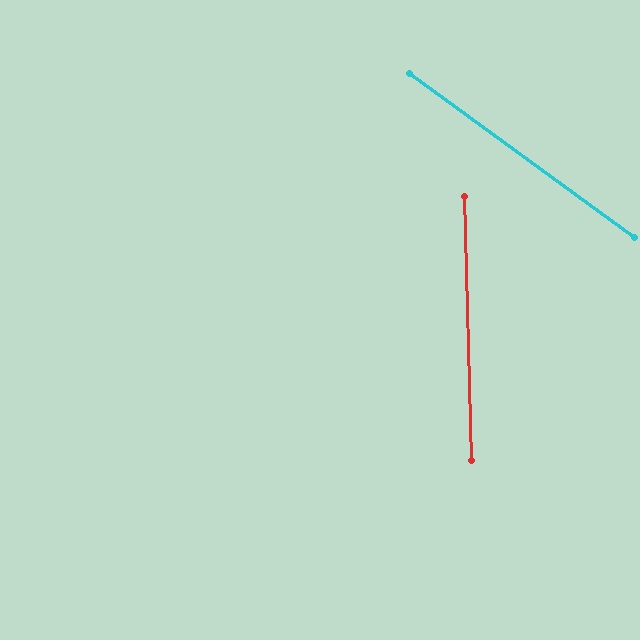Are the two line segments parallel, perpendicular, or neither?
Neither parallel nor perpendicular — they differ by about 52°.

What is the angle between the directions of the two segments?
Approximately 52 degrees.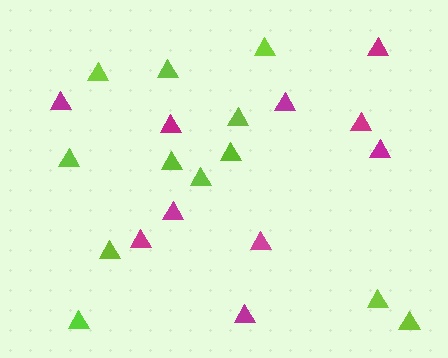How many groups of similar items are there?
There are 2 groups: one group of magenta triangles (10) and one group of lime triangles (12).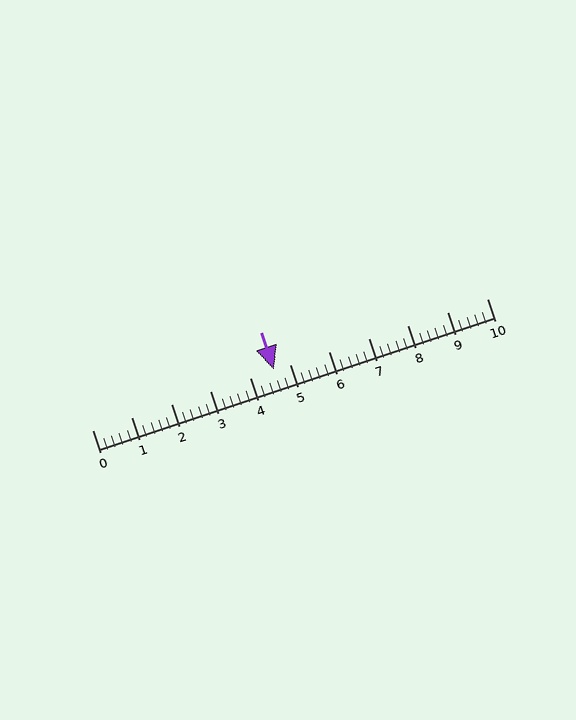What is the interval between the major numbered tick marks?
The major tick marks are spaced 1 units apart.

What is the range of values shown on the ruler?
The ruler shows values from 0 to 10.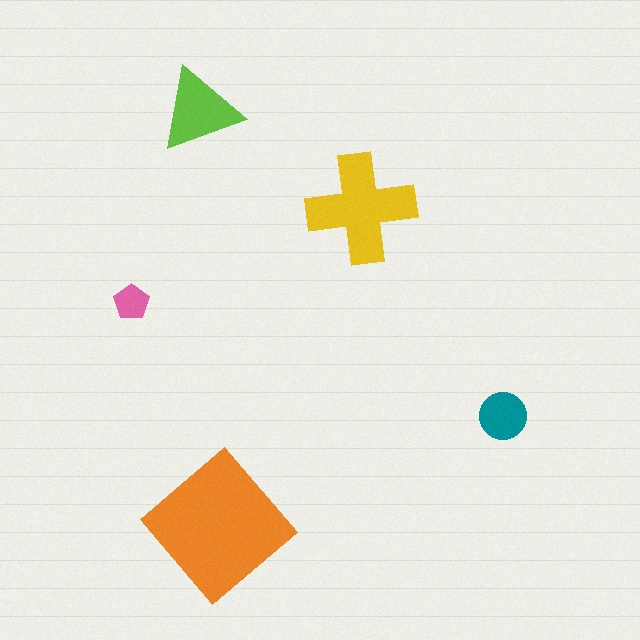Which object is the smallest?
The pink pentagon.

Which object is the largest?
The orange diamond.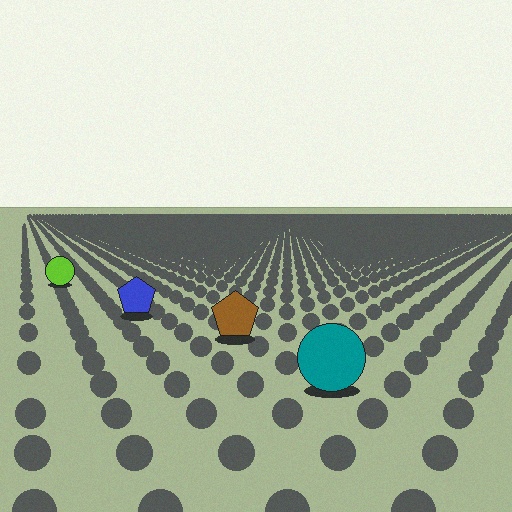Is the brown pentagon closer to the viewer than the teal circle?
No. The teal circle is closer — you can tell from the texture gradient: the ground texture is coarser near it.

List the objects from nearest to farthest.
From nearest to farthest: the teal circle, the brown pentagon, the blue pentagon, the lime circle.